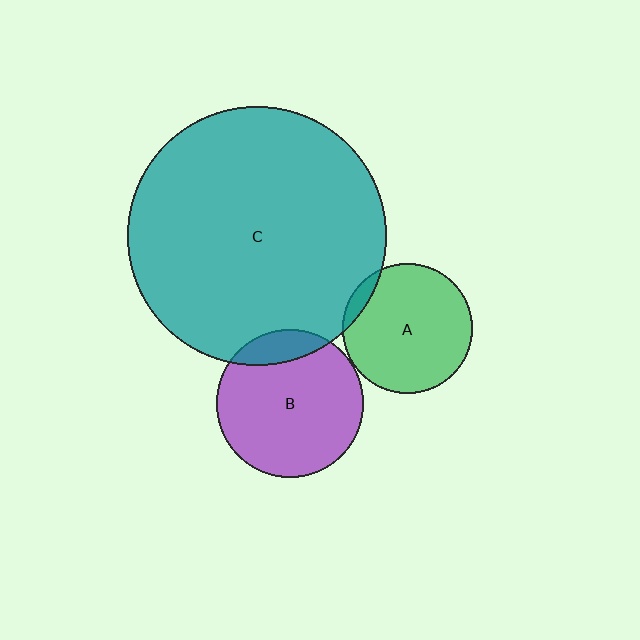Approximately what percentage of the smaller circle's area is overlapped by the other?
Approximately 15%.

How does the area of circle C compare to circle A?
Approximately 4.0 times.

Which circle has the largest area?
Circle C (teal).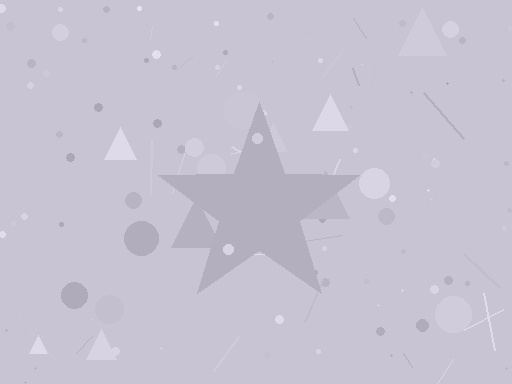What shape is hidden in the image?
A star is hidden in the image.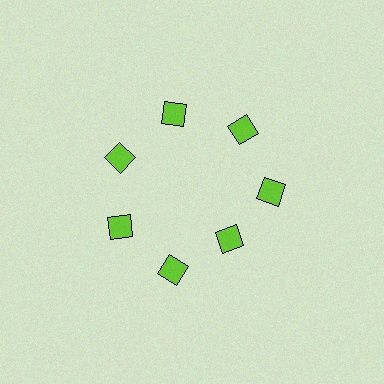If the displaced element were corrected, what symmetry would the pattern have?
It would have 7-fold rotational symmetry — the pattern would map onto itself every 51 degrees.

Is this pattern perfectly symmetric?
No. The 7 lime diamonds are arranged in a ring, but one element near the 5 o'clock position is pulled inward toward the center, breaking the 7-fold rotational symmetry.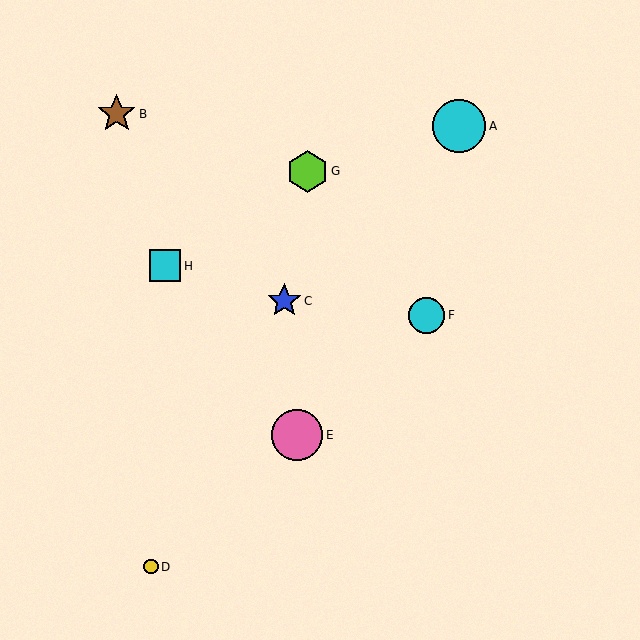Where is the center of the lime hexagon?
The center of the lime hexagon is at (307, 171).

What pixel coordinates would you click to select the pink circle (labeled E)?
Click at (297, 435) to select the pink circle E.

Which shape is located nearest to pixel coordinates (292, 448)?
The pink circle (labeled E) at (297, 435) is nearest to that location.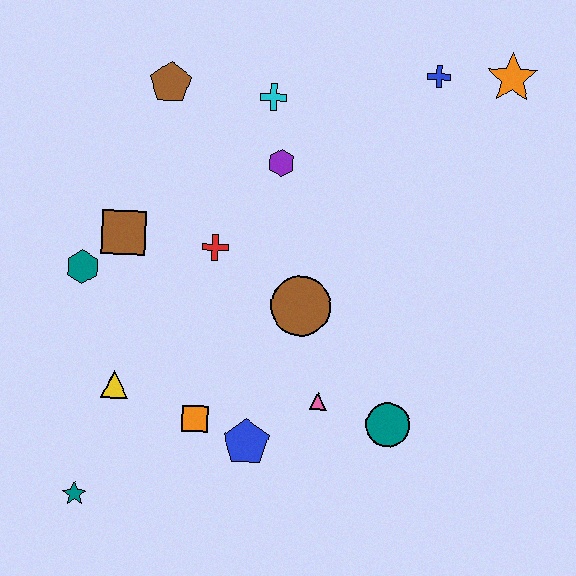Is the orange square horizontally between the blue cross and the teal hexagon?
Yes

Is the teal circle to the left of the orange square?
No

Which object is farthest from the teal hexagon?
The orange star is farthest from the teal hexagon.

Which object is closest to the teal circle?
The pink triangle is closest to the teal circle.